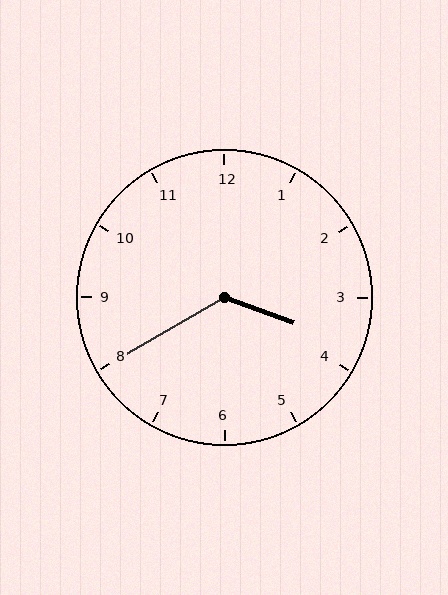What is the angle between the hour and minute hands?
Approximately 130 degrees.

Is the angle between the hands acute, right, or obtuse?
It is obtuse.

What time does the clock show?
3:40.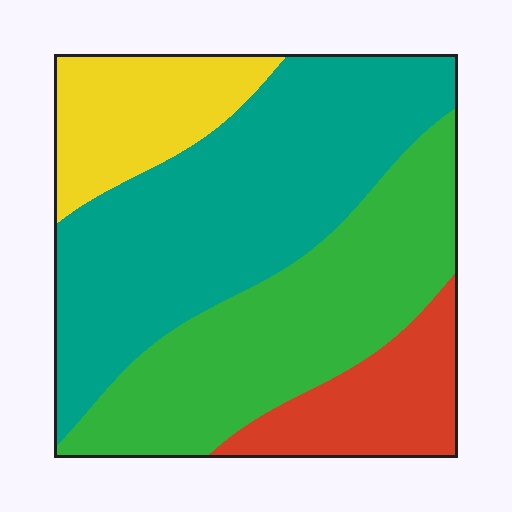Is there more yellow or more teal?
Teal.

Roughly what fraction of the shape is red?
Red covers around 15% of the shape.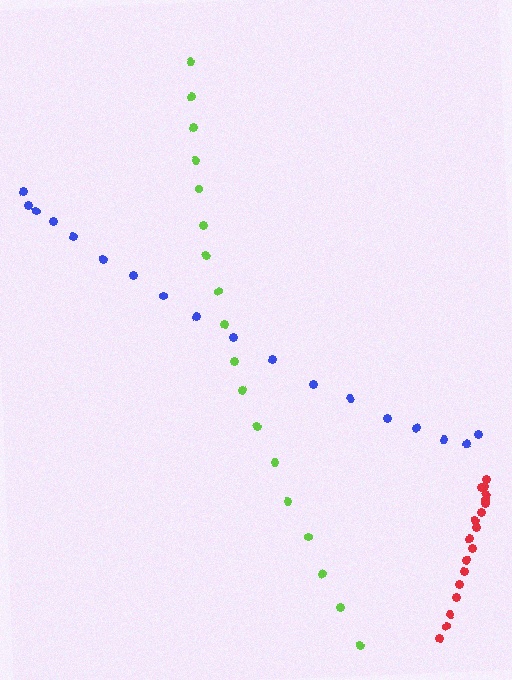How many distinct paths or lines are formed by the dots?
There are 3 distinct paths.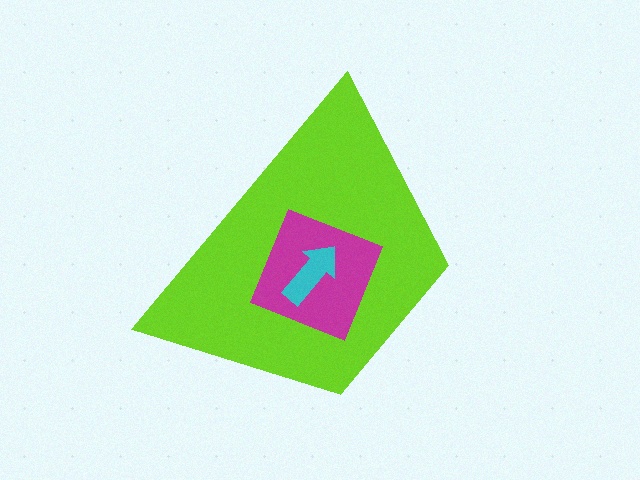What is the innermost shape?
The cyan arrow.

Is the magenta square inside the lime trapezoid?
Yes.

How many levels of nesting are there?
3.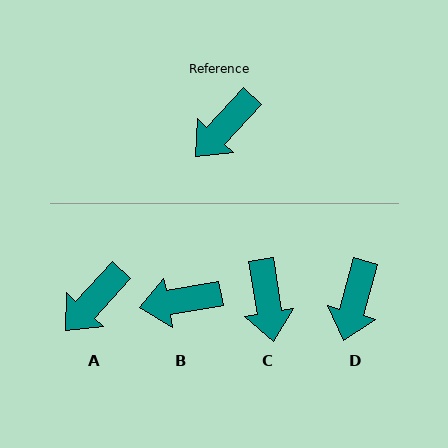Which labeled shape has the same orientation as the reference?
A.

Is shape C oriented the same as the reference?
No, it is off by about 52 degrees.